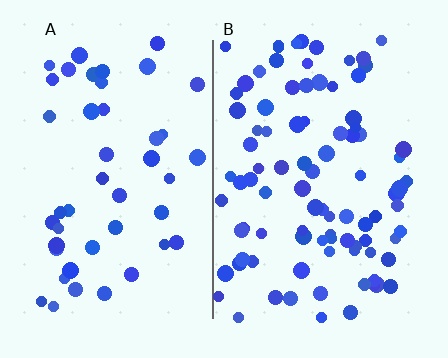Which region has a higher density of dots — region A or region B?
B (the right).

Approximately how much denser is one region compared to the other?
Approximately 2.0× — region B over region A.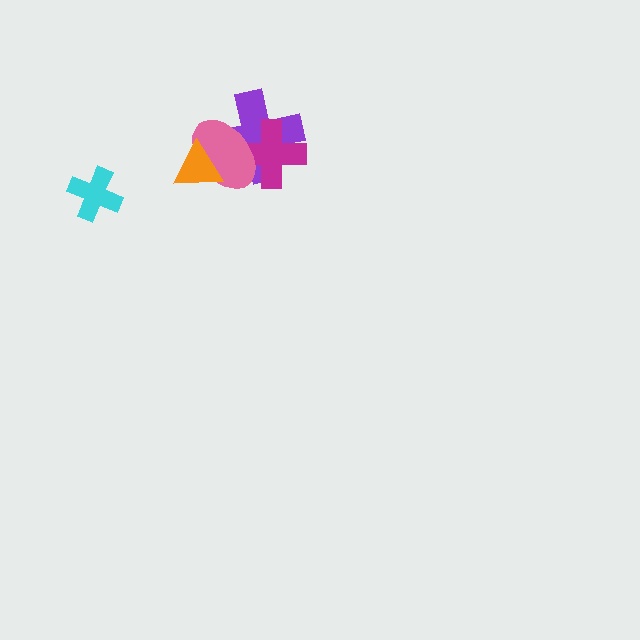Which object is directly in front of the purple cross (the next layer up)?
The magenta cross is directly in front of the purple cross.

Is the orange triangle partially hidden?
No, no other shape covers it.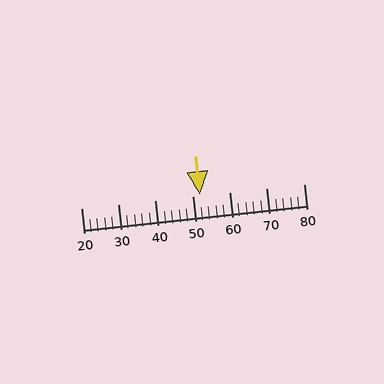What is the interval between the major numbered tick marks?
The major tick marks are spaced 10 units apart.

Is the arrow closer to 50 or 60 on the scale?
The arrow is closer to 50.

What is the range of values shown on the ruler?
The ruler shows values from 20 to 80.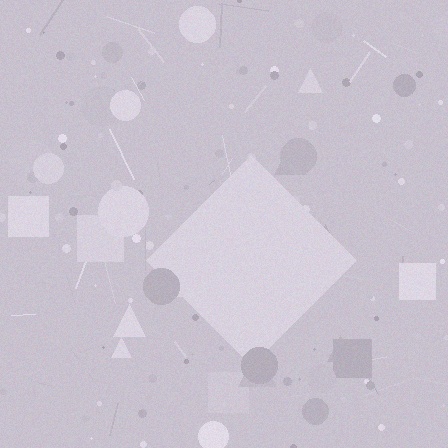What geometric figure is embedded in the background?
A diamond is embedded in the background.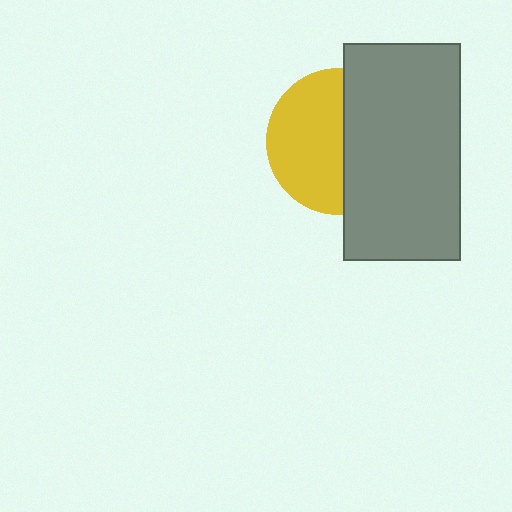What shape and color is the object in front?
The object in front is a gray rectangle.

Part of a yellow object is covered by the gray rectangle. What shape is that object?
It is a circle.